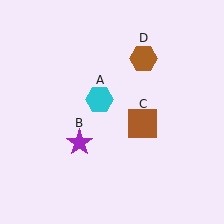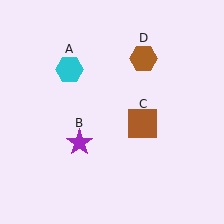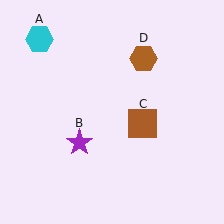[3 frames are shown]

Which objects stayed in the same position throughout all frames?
Purple star (object B) and brown square (object C) and brown hexagon (object D) remained stationary.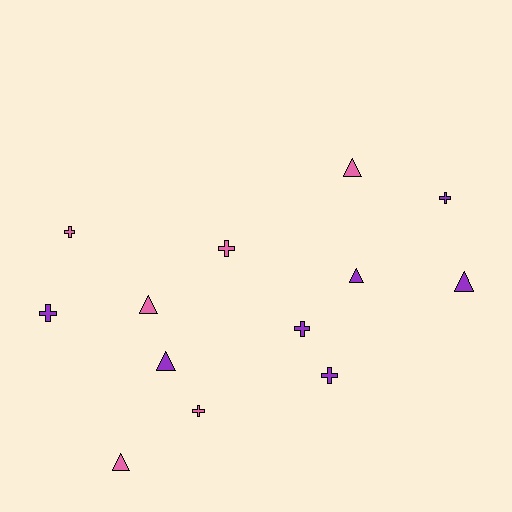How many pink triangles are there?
There are 3 pink triangles.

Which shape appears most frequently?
Cross, with 7 objects.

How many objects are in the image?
There are 13 objects.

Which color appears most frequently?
Purple, with 7 objects.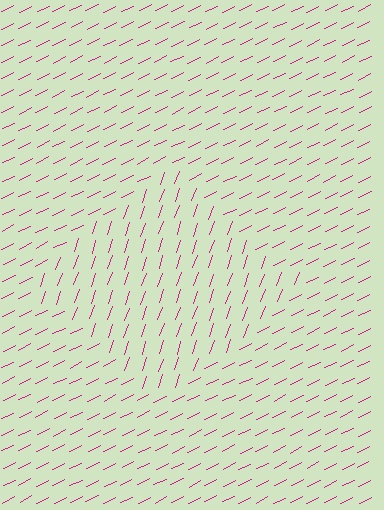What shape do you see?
I see a diamond.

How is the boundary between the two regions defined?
The boundary is defined purely by a change in line orientation (approximately 45 degrees difference). All lines are the same color and thickness.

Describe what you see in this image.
The image is filled with small magenta line segments. A diamond region in the image has lines oriented differently from the surrounding lines, creating a visible texture boundary.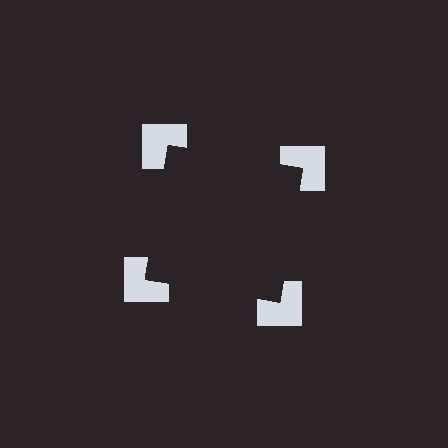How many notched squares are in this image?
There are 4 — one at each vertex of the illusory square.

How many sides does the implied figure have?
4 sides.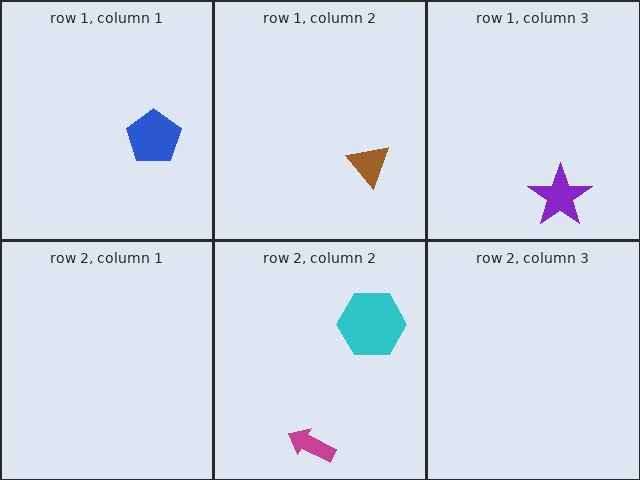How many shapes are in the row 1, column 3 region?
1.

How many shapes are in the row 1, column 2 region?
1.